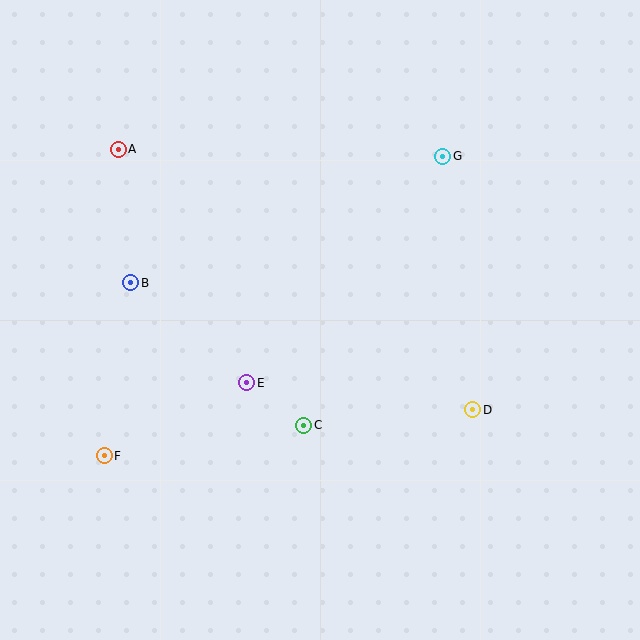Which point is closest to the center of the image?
Point E at (247, 383) is closest to the center.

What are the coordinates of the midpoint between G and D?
The midpoint between G and D is at (458, 283).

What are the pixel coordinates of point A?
Point A is at (118, 149).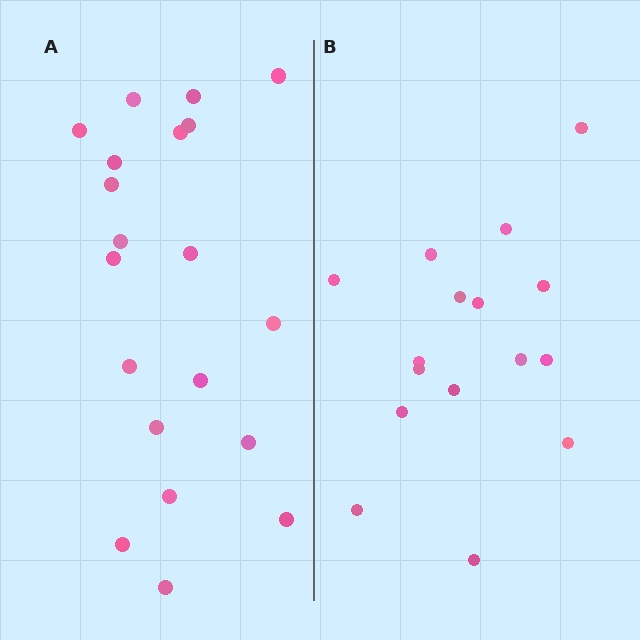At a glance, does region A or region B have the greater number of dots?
Region A (the left region) has more dots.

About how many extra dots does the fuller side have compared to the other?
Region A has about 4 more dots than region B.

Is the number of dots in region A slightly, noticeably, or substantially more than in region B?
Region A has noticeably more, but not dramatically so. The ratio is roughly 1.2 to 1.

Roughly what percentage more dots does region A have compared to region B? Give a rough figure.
About 25% more.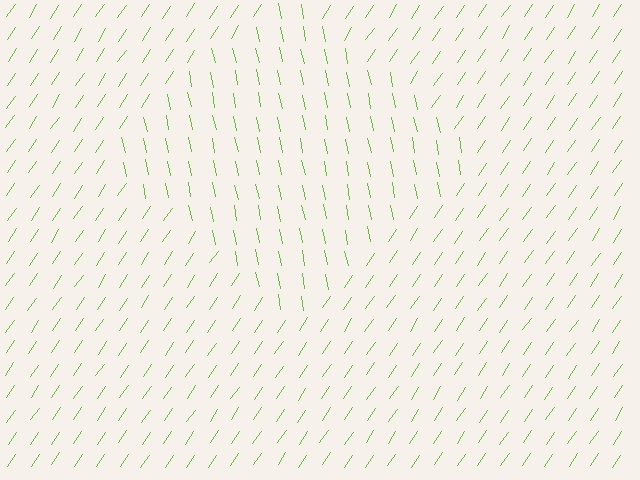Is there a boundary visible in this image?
Yes, there is a texture boundary formed by a change in line orientation.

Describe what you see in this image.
The image is filled with small lime line segments. A diamond region in the image has lines oriented differently from the surrounding lines, creating a visible texture boundary.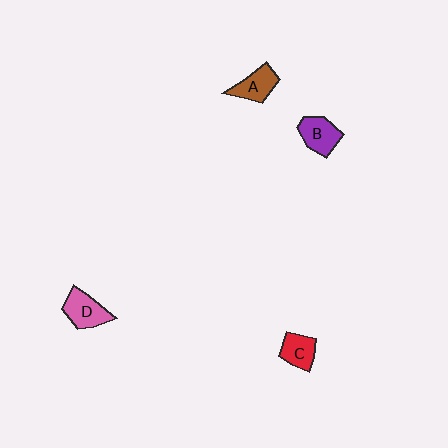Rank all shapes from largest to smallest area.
From largest to smallest: D (pink), B (purple), A (brown), C (red).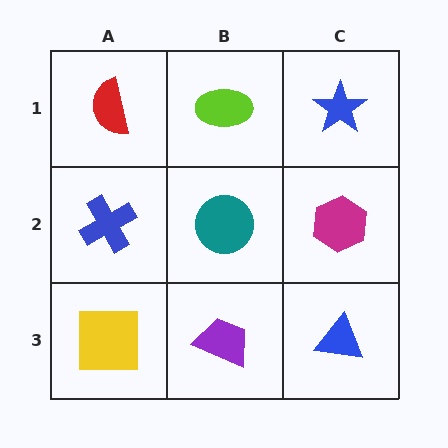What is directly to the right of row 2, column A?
A teal circle.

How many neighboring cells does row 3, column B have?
3.